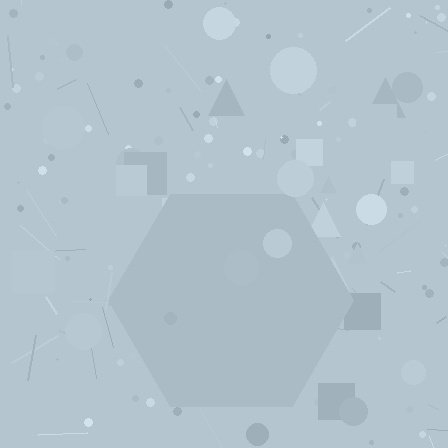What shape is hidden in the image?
A hexagon is hidden in the image.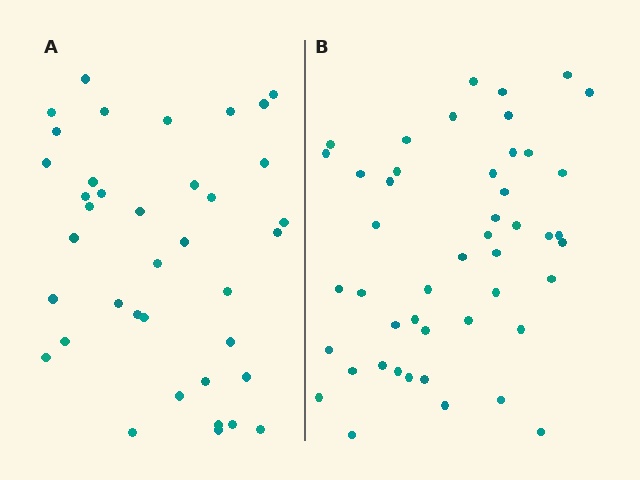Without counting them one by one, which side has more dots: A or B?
Region B (the right region) has more dots.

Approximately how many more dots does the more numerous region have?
Region B has roughly 8 or so more dots than region A.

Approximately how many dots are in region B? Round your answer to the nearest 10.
About 50 dots. (The exact count is 47, which rounds to 50.)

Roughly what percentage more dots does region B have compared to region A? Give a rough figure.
About 25% more.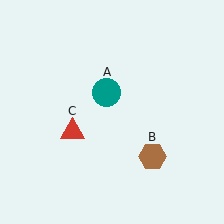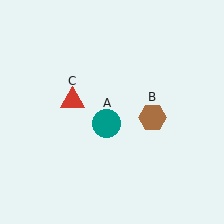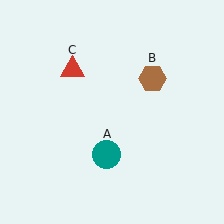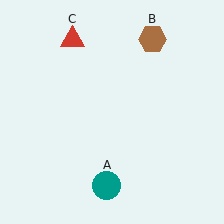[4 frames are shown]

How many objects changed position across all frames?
3 objects changed position: teal circle (object A), brown hexagon (object B), red triangle (object C).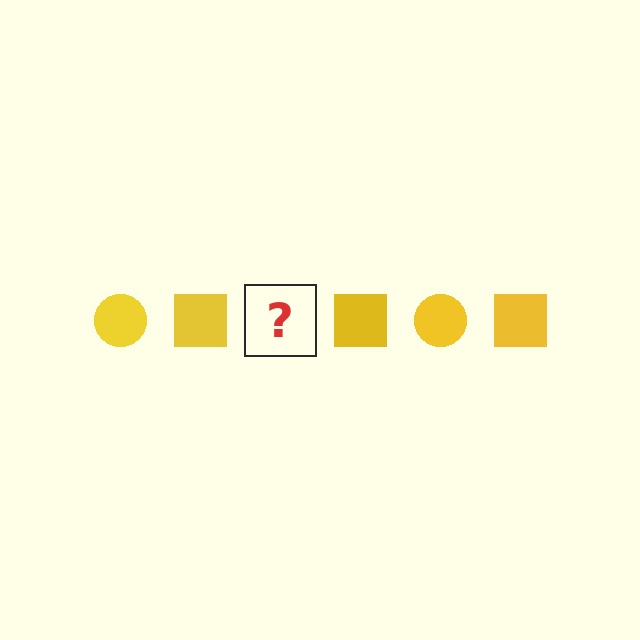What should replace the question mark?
The question mark should be replaced with a yellow circle.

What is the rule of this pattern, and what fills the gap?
The rule is that the pattern cycles through circle, square shapes in yellow. The gap should be filled with a yellow circle.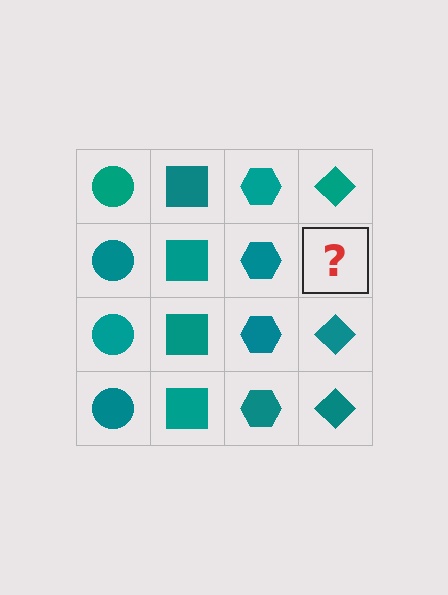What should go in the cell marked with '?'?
The missing cell should contain a teal diamond.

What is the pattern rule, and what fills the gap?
The rule is that each column has a consistent shape. The gap should be filled with a teal diamond.